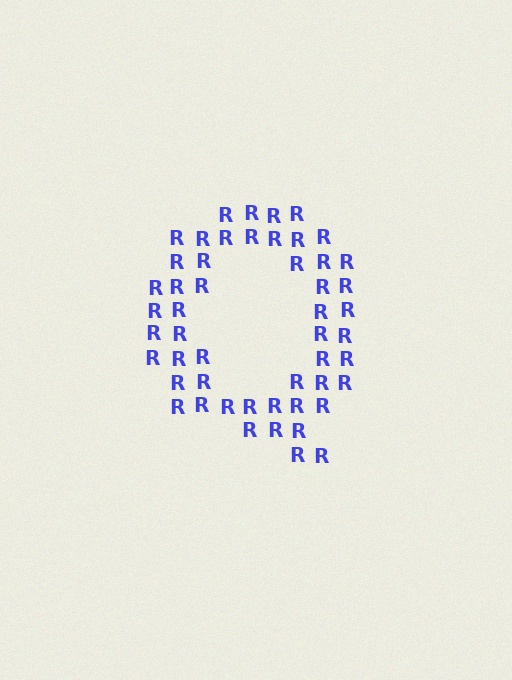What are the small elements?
The small elements are letter R's.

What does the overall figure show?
The overall figure shows the letter Q.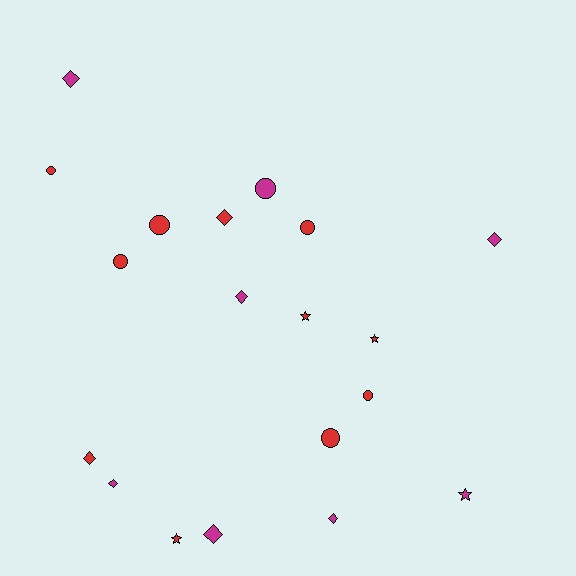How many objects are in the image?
There are 19 objects.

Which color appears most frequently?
Red, with 11 objects.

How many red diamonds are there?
There are 2 red diamonds.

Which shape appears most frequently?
Diamond, with 8 objects.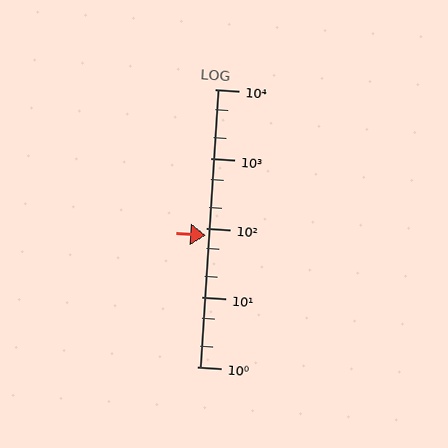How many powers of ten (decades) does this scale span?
The scale spans 4 decades, from 1 to 10000.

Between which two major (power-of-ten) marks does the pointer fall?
The pointer is between 10 and 100.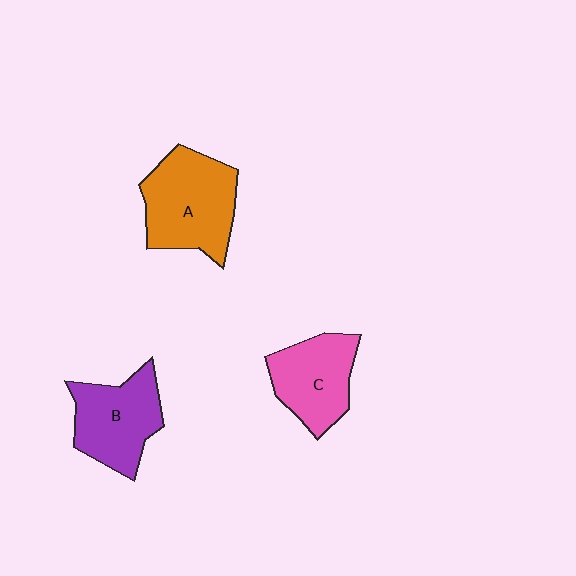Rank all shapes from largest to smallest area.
From largest to smallest: A (orange), B (purple), C (pink).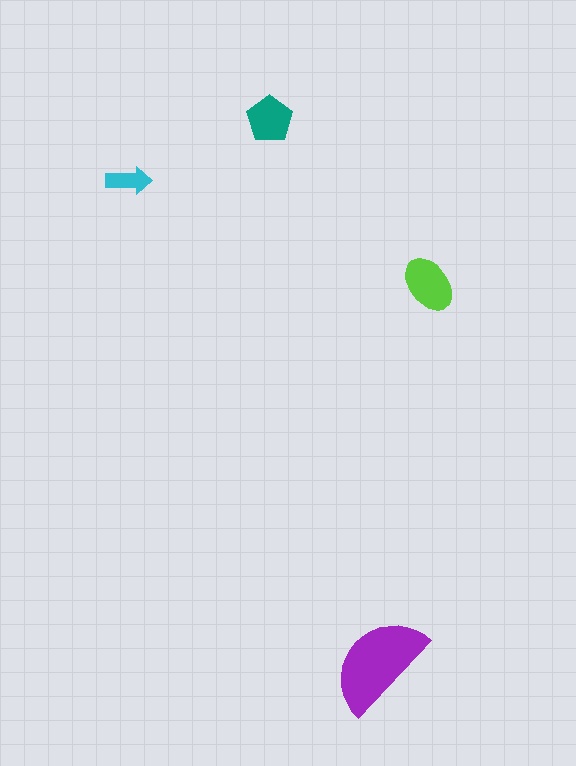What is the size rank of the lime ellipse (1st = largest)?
2nd.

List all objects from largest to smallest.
The purple semicircle, the lime ellipse, the teal pentagon, the cyan arrow.